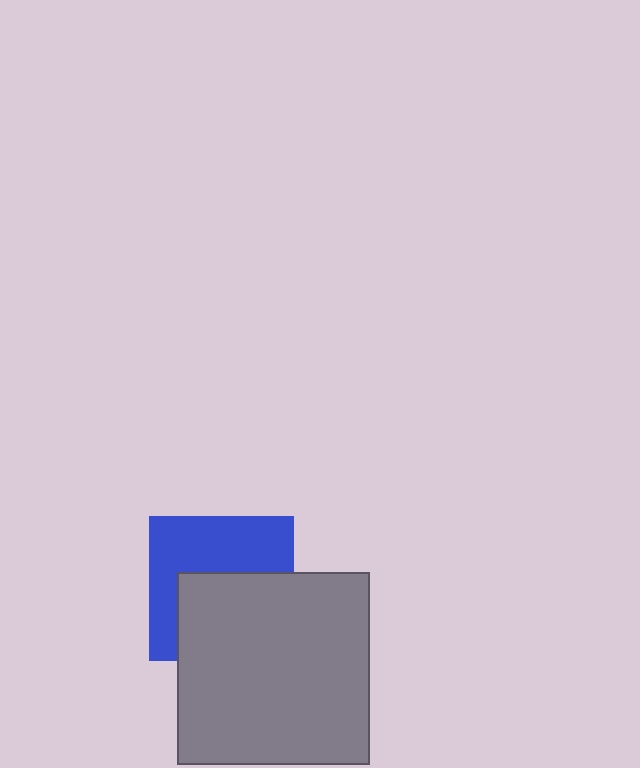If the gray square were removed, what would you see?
You would see the complete blue square.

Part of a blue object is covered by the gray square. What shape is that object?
It is a square.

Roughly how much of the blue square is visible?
About half of it is visible (roughly 50%).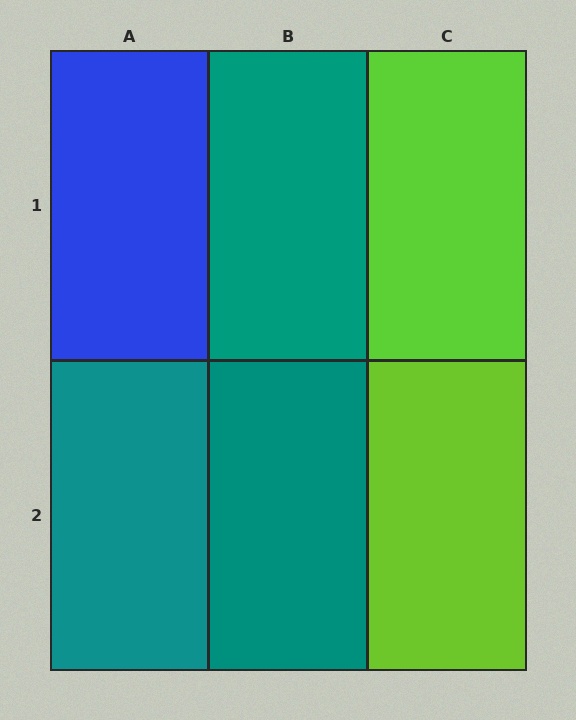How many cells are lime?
2 cells are lime.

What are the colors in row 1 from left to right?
Blue, teal, lime.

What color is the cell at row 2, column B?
Teal.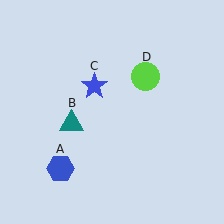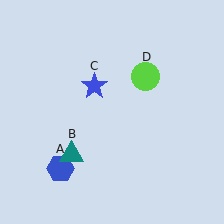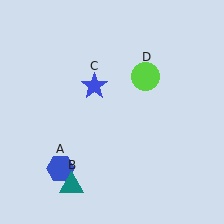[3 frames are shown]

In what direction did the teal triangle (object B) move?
The teal triangle (object B) moved down.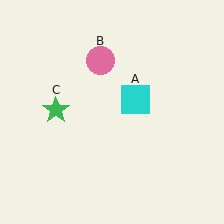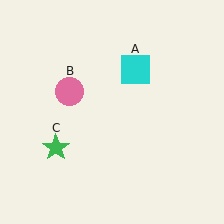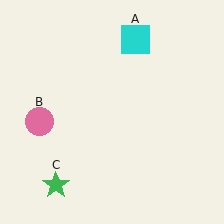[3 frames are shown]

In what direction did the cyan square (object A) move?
The cyan square (object A) moved up.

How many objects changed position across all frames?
3 objects changed position: cyan square (object A), pink circle (object B), green star (object C).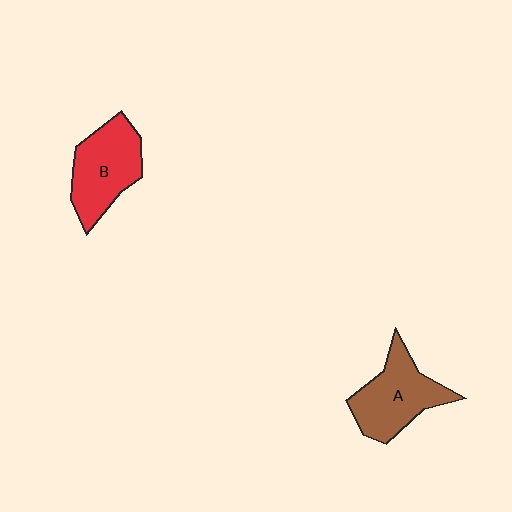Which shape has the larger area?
Shape A (brown).